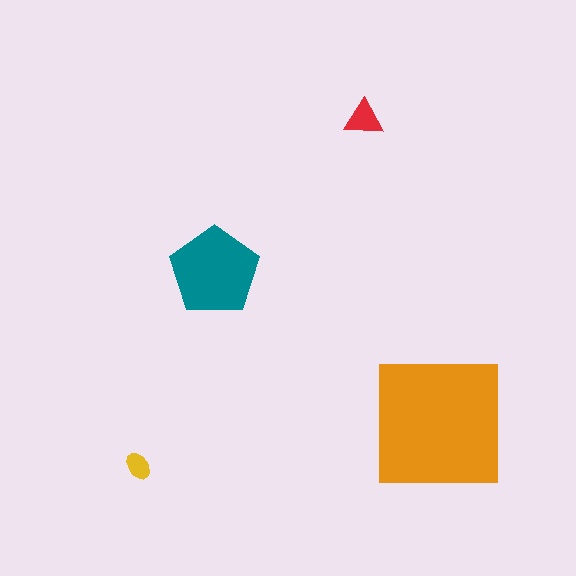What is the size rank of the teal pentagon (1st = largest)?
2nd.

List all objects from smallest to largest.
The yellow ellipse, the red triangle, the teal pentagon, the orange square.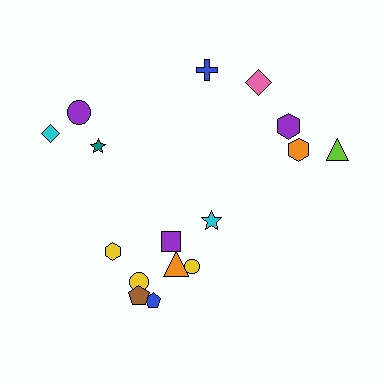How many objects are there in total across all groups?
There are 16 objects.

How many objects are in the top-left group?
There are 3 objects.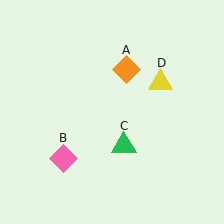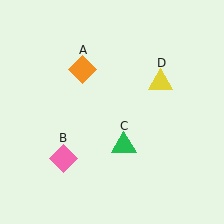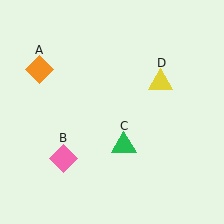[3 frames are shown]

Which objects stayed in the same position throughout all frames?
Pink diamond (object B) and green triangle (object C) and yellow triangle (object D) remained stationary.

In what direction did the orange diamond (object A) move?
The orange diamond (object A) moved left.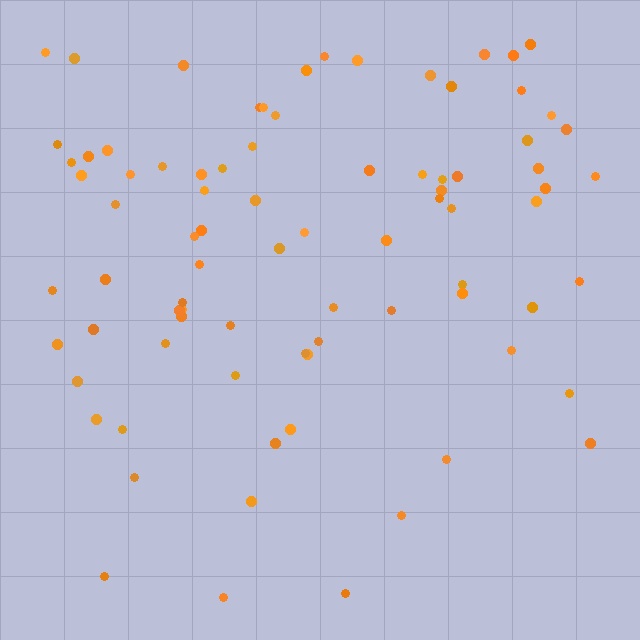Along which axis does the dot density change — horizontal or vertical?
Vertical.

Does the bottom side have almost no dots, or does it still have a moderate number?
Still a moderate number, just noticeably fewer than the top.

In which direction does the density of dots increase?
From bottom to top, with the top side densest.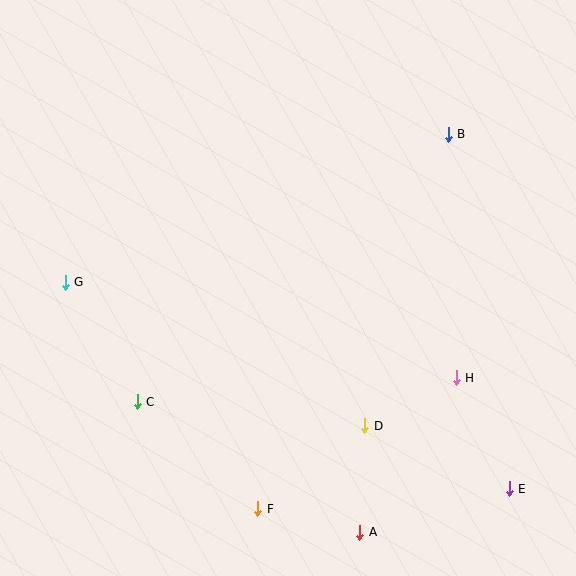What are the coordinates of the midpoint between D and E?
The midpoint between D and E is at (437, 457).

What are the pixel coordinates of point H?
Point H is at (456, 378).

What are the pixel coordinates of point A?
Point A is at (360, 533).